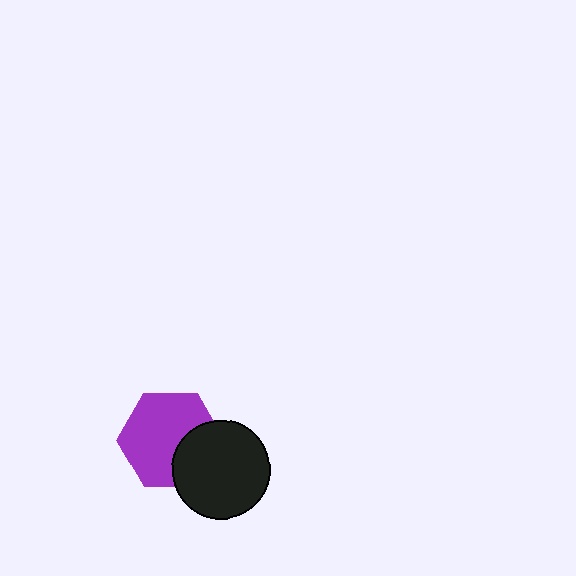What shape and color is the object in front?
The object in front is a black circle.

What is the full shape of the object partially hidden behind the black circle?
The partially hidden object is a purple hexagon.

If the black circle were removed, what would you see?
You would see the complete purple hexagon.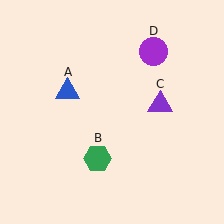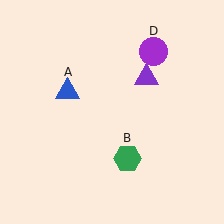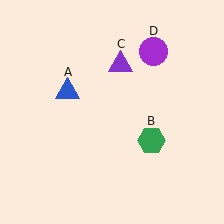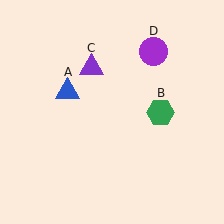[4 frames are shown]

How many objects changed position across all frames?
2 objects changed position: green hexagon (object B), purple triangle (object C).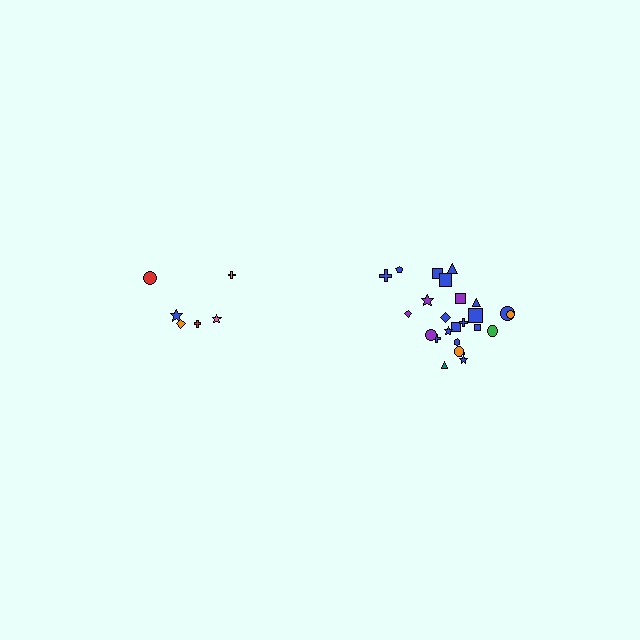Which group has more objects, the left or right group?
The right group.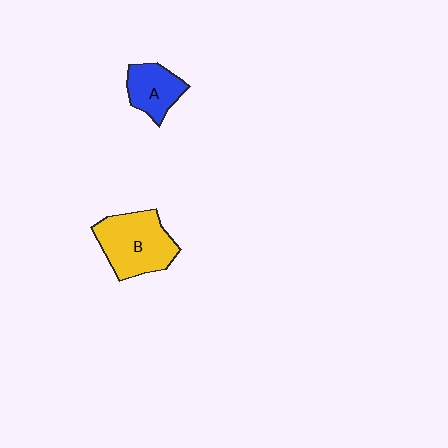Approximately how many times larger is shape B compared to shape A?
Approximately 1.7 times.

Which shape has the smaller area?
Shape A (blue).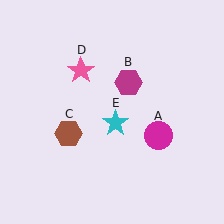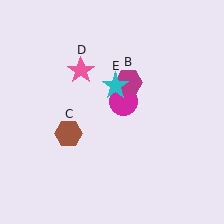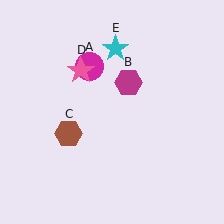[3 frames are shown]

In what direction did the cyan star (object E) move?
The cyan star (object E) moved up.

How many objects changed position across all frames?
2 objects changed position: magenta circle (object A), cyan star (object E).